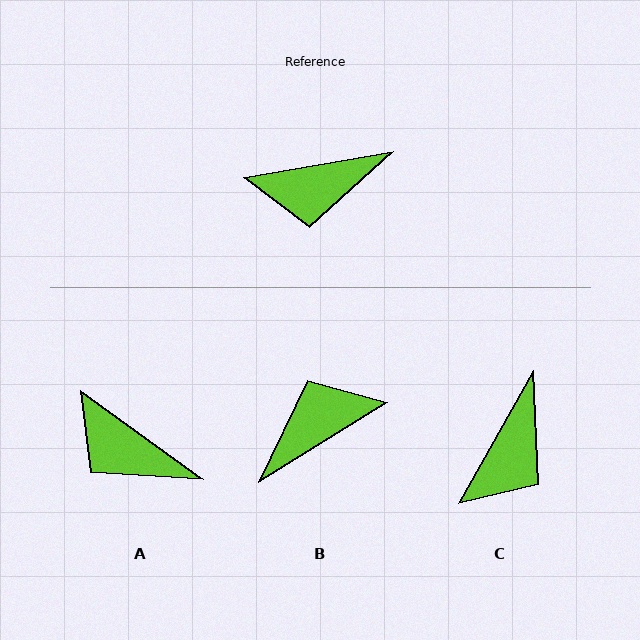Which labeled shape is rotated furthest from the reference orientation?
B, about 158 degrees away.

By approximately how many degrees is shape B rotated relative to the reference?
Approximately 158 degrees clockwise.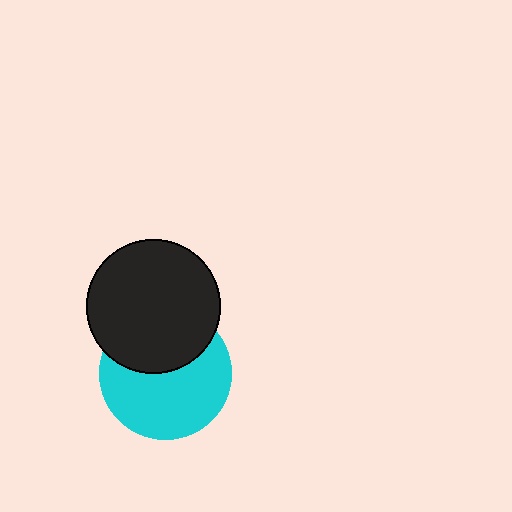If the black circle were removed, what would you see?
You would see the complete cyan circle.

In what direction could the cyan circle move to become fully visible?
The cyan circle could move down. That would shift it out from behind the black circle entirely.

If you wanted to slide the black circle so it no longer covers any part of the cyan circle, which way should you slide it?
Slide it up — that is the most direct way to separate the two shapes.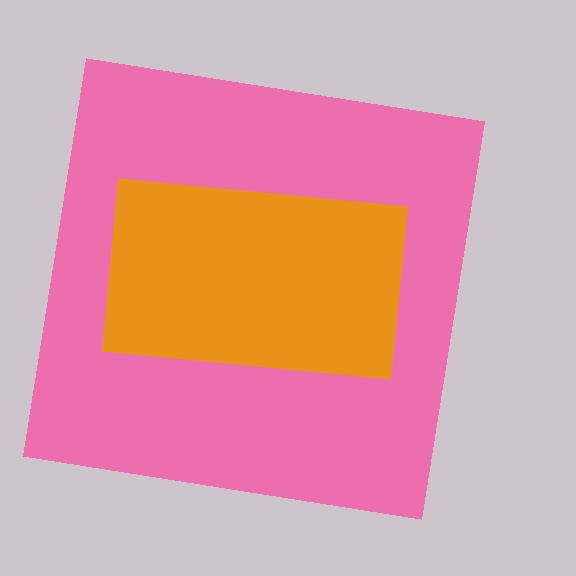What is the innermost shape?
The orange rectangle.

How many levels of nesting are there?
2.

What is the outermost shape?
The pink square.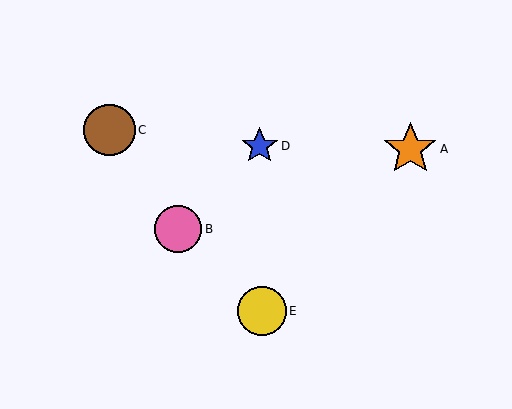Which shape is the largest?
The orange star (labeled A) is the largest.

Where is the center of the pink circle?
The center of the pink circle is at (178, 229).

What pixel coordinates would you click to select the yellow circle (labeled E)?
Click at (262, 311) to select the yellow circle E.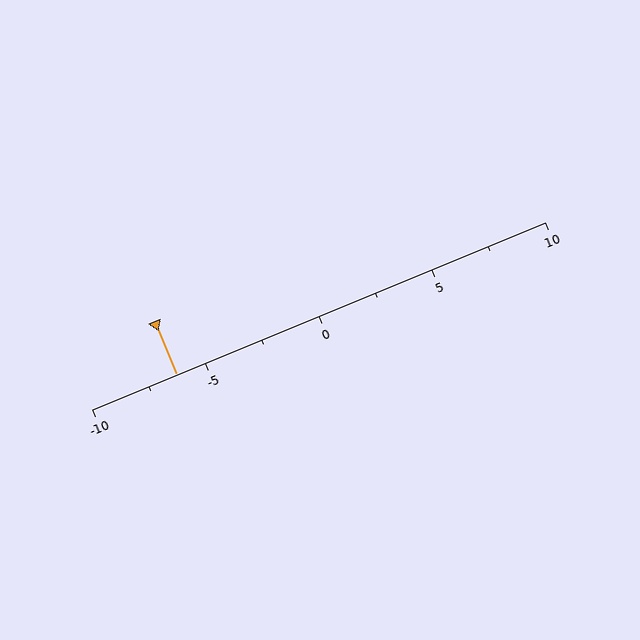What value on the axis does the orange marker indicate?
The marker indicates approximately -6.2.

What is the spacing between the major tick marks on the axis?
The major ticks are spaced 5 apart.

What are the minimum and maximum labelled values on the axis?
The axis runs from -10 to 10.